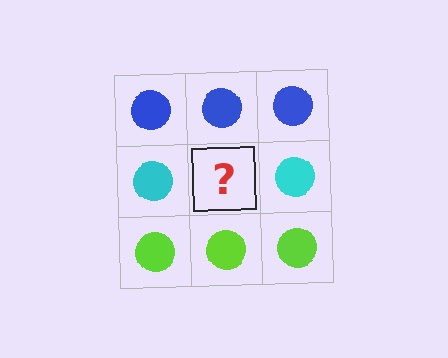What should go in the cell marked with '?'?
The missing cell should contain a cyan circle.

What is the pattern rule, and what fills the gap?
The rule is that each row has a consistent color. The gap should be filled with a cyan circle.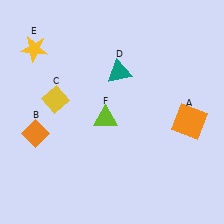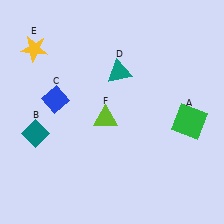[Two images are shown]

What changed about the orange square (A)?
In Image 1, A is orange. In Image 2, it changed to green.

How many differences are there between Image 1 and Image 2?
There are 3 differences between the two images.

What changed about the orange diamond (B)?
In Image 1, B is orange. In Image 2, it changed to teal.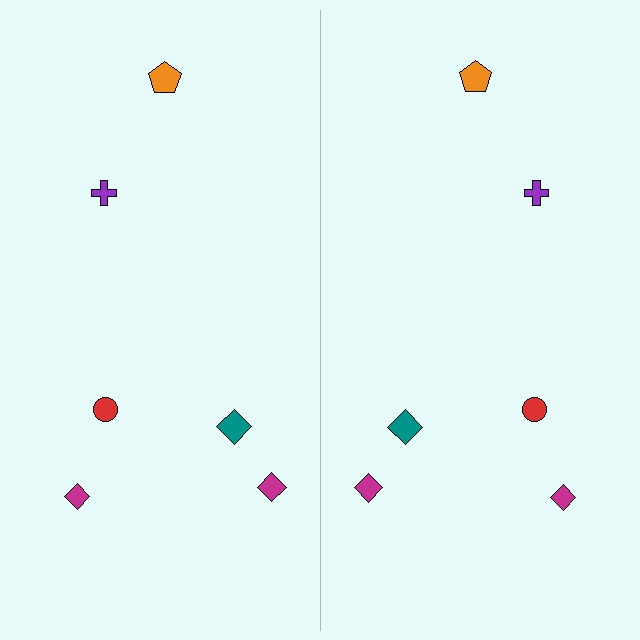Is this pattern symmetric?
Yes, this pattern has bilateral (reflection) symmetry.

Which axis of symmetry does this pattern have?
The pattern has a vertical axis of symmetry running through the center of the image.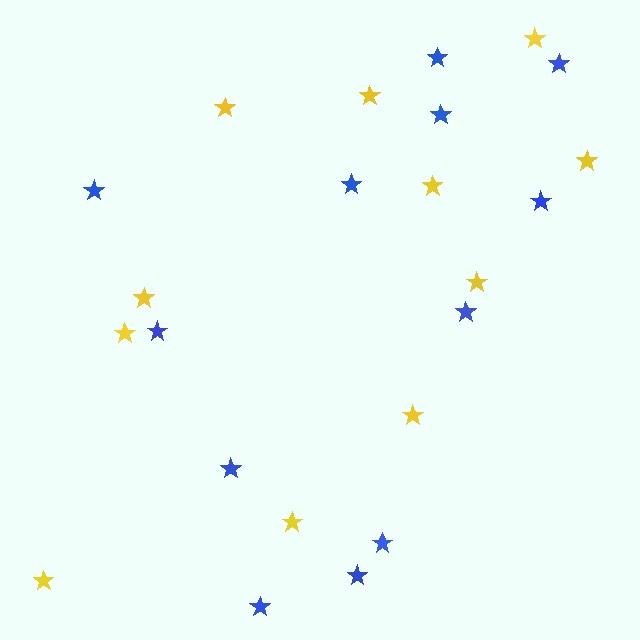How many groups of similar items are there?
There are 2 groups: one group of blue stars (12) and one group of yellow stars (11).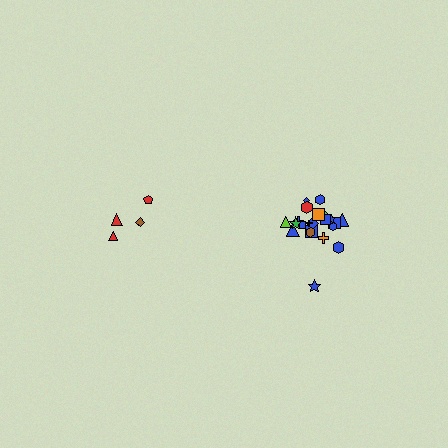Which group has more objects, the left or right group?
The right group.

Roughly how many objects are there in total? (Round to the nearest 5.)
Roughly 25 objects in total.